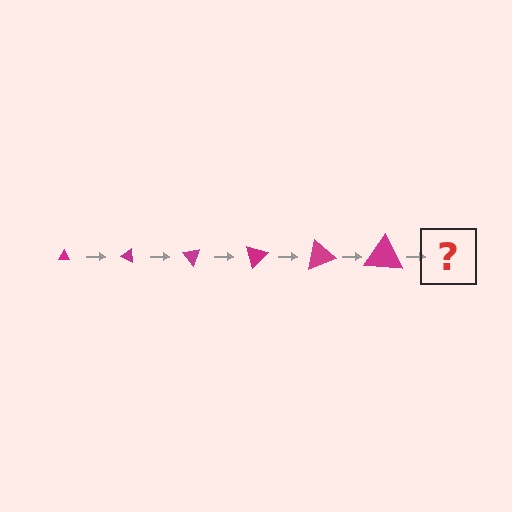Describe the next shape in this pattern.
It should be a triangle, larger than the previous one and rotated 150 degrees from the start.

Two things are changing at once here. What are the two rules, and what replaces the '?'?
The two rules are that the triangle grows larger each step and it rotates 25 degrees each step. The '?' should be a triangle, larger than the previous one and rotated 150 degrees from the start.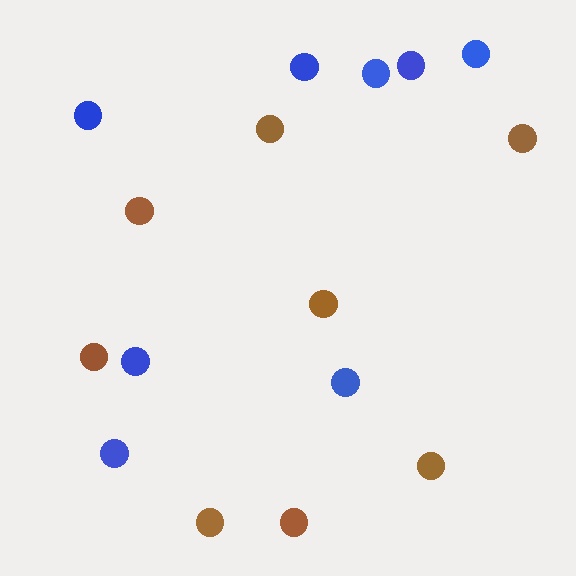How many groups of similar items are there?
There are 2 groups: one group of blue circles (8) and one group of brown circles (8).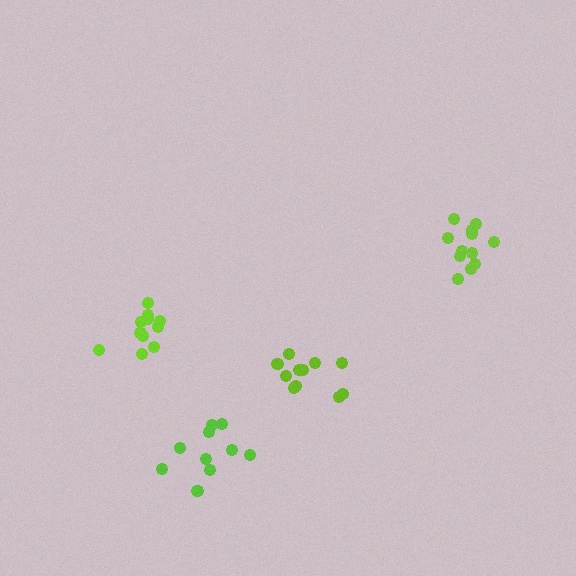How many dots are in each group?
Group 1: 12 dots, Group 2: 11 dots, Group 3: 12 dots, Group 4: 10 dots (45 total).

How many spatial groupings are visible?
There are 4 spatial groupings.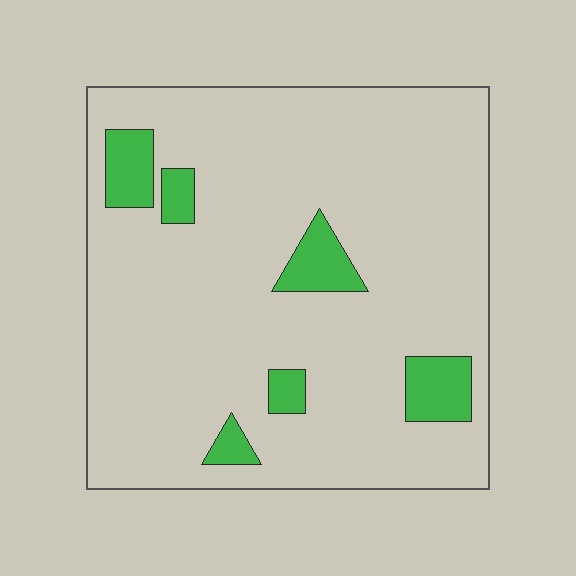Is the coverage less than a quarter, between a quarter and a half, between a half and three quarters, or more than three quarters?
Less than a quarter.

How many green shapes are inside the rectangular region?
6.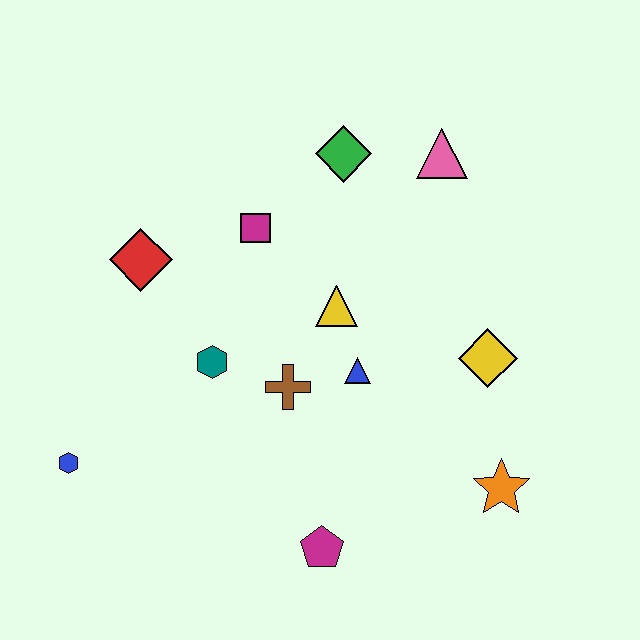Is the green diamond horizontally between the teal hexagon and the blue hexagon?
No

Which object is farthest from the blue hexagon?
The pink triangle is farthest from the blue hexagon.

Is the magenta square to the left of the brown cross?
Yes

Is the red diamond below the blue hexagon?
No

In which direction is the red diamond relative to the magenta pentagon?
The red diamond is above the magenta pentagon.